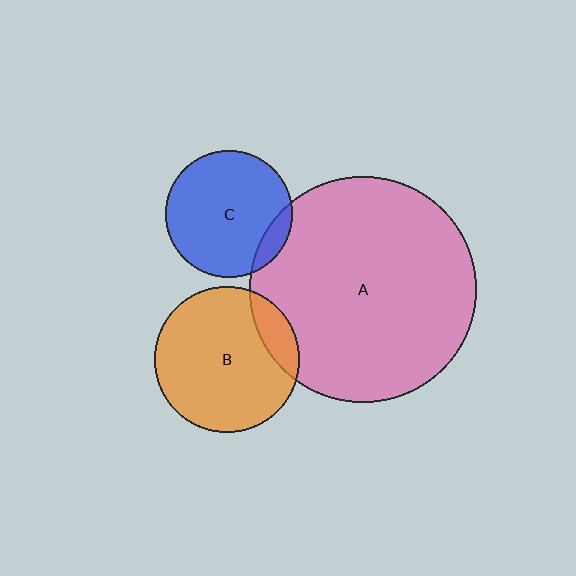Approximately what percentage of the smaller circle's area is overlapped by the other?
Approximately 10%.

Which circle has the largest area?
Circle A (pink).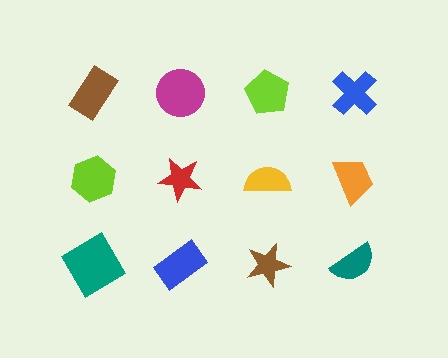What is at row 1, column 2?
A magenta circle.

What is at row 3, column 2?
A blue rectangle.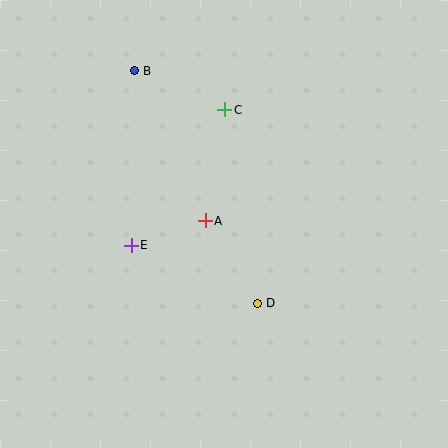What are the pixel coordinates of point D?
Point D is at (257, 303).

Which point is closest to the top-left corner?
Point B is closest to the top-left corner.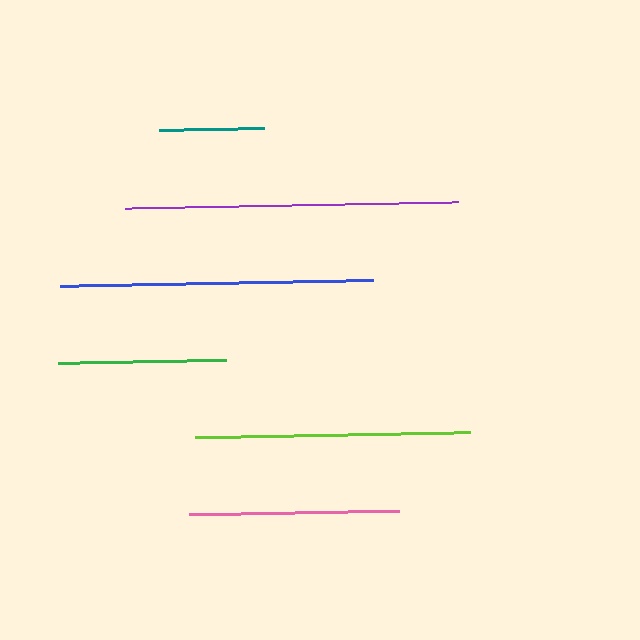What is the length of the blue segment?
The blue segment is approximately 313 pixels long.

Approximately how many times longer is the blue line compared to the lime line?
The blue line is approximately 1.1 times the length of the lime line.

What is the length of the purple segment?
The purple segment is approximately 333 pixels long.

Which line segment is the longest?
The purple line is the longest at approximately 333 pixels.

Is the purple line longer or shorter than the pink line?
The purple line is longer than the pink line.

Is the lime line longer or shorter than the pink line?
The lime line is longer than the pink line.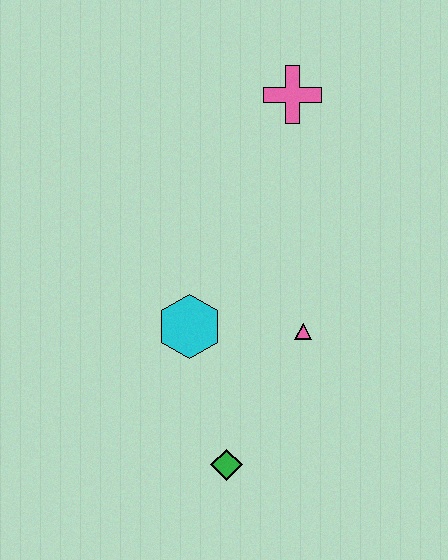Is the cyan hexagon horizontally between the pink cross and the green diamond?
No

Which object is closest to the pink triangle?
The cyan hexagon is closest to the pink triangle.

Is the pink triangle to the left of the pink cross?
No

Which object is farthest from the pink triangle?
The pink cross is farthest from the pink triangle.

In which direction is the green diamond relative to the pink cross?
The green diamond is below the pink cross.